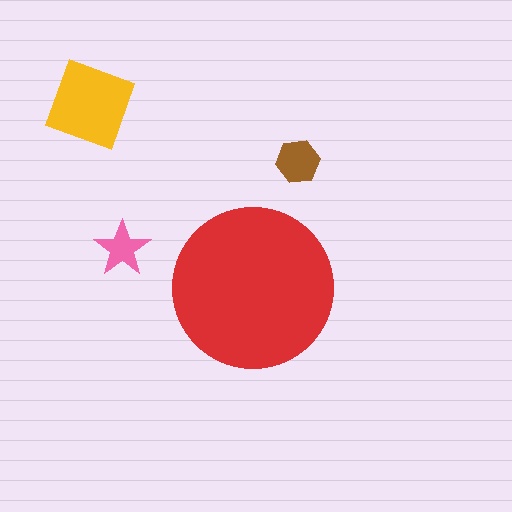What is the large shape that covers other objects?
A red circle.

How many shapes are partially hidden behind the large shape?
0 shapes are partially hidden.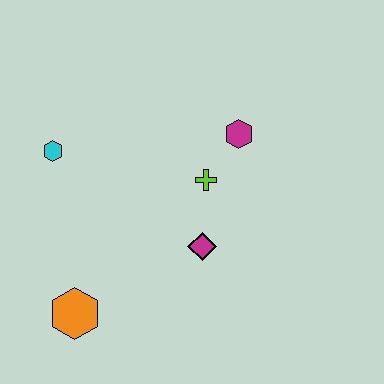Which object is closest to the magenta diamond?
The lime cross is closest to the magenta diamond.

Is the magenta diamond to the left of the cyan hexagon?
No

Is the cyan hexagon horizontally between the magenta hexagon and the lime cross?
No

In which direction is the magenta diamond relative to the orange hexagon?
The magenta diamond is to the right of the orange hexagon.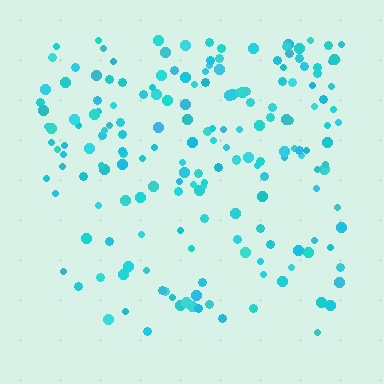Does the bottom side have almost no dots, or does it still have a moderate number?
Still a moderate number, just noticeably fewer than the top.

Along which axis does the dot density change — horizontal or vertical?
Vertical.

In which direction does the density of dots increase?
From bottom to top, with the top side densest.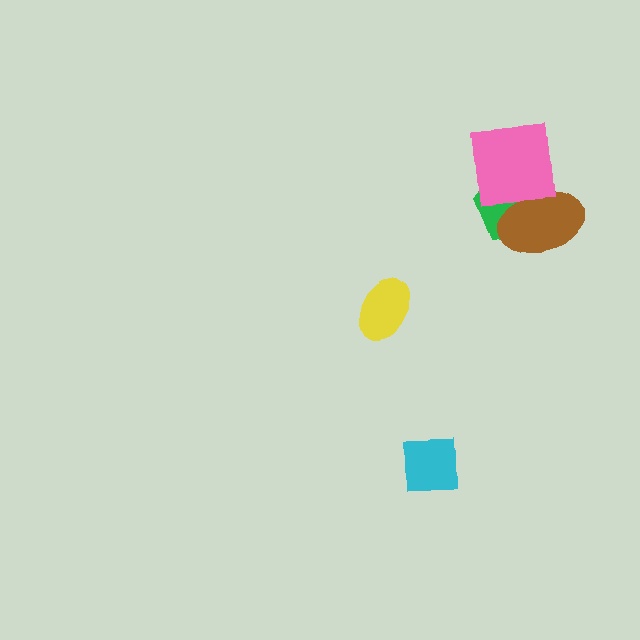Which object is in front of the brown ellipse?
The pink square is in front of the brown ellipse.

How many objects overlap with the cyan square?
0 objects overlap with the cyan square.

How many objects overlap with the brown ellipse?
2 objects overlap with the brown ellipse.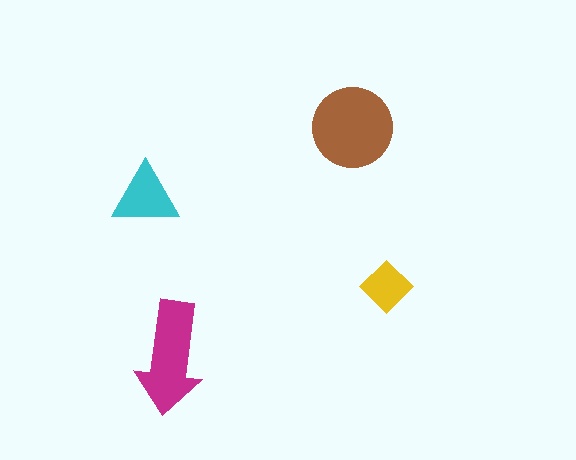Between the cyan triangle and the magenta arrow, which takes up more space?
The magenta arrow.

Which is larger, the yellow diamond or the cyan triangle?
The cyan triangle.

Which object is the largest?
The brown circle.